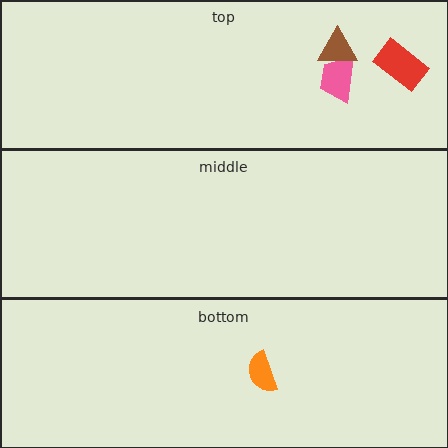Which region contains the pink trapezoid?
The top region.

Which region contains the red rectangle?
The top region.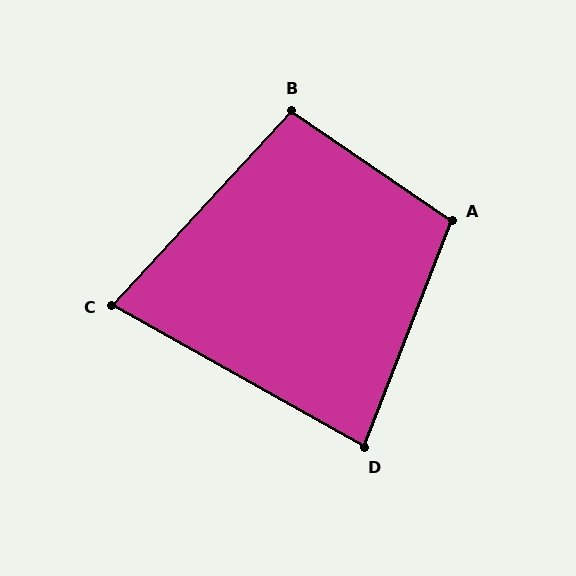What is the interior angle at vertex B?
Approximately 98 degrees (obtuse).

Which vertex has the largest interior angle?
A, at approximately 103 degrees.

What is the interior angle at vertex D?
Approximately 82 degrees (acute).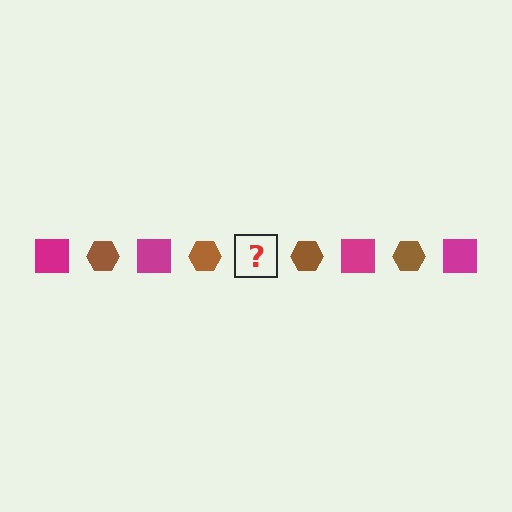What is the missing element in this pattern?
The missing element is a magenta square.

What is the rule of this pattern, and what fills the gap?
The rule is that the pattern alternates between magenta square and brown hexagon. The gap should be filled with a magenta square.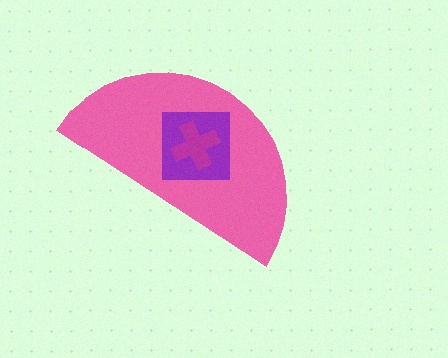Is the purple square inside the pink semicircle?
Yes.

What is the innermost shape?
The magenta cross.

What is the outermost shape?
The pink semicircle.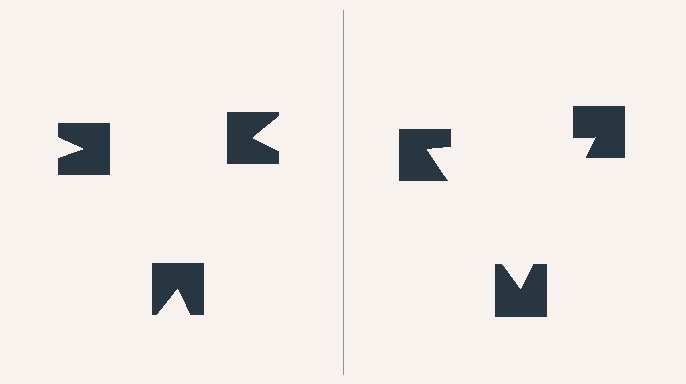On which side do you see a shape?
An illusory triangle appears on the right side. On the left side the wedge cuts are rotated, so no coherent shape forms.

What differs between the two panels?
The notched squares are positioned identically on both sides; only the wedge orientations differ. On the right they align to a triangle; on the left they are misaligned.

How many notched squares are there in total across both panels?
6 — 3 on each side.